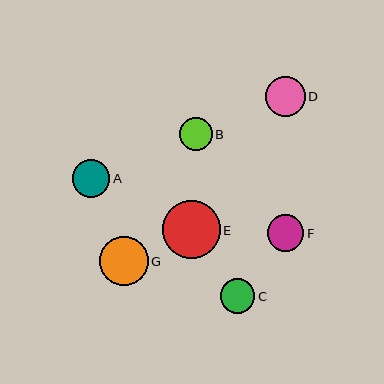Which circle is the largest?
Circle E is the largest with a size of approximately 57 pixels.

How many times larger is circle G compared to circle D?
Circle G is approximately 1.2 times the size of circle D.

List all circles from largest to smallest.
From largest to smallest: E, G, D, A, F, C, B.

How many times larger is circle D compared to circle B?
Circle D is approximately 1.2 times the size of circle B.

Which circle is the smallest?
Circle B is the smallest with a size of approximately 33 pixels.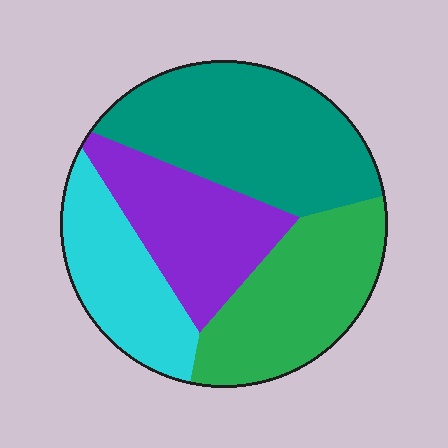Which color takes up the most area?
Teal, at roughly 35%.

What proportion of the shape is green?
Green covers 26% of the shape.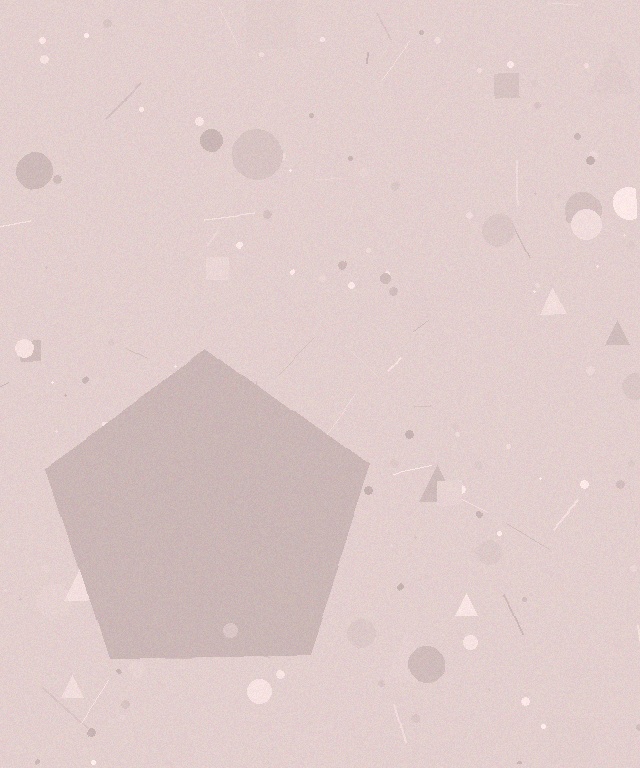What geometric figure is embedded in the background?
A pentagon is embedded in the background.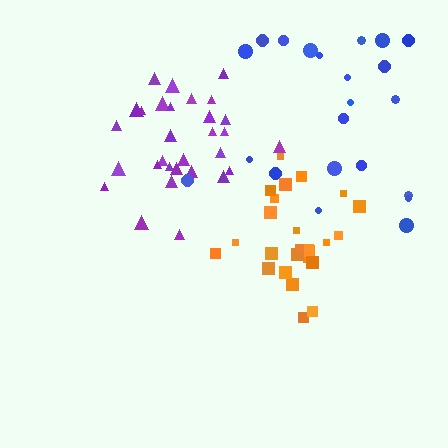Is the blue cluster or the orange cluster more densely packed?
Orange.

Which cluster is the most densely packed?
Purple.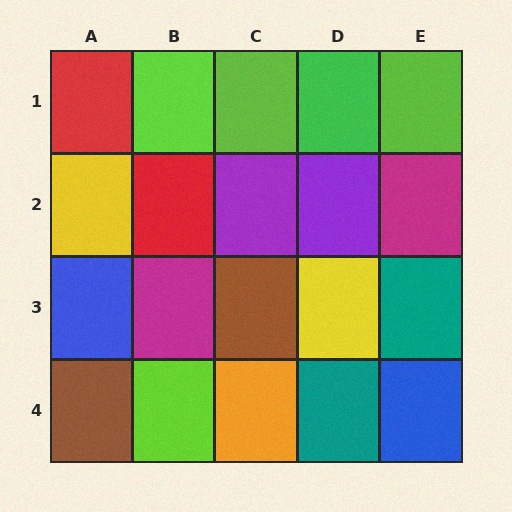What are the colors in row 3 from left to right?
Blue, magenta, brown, yellow, teal.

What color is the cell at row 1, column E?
Lime.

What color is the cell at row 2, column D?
Purple.